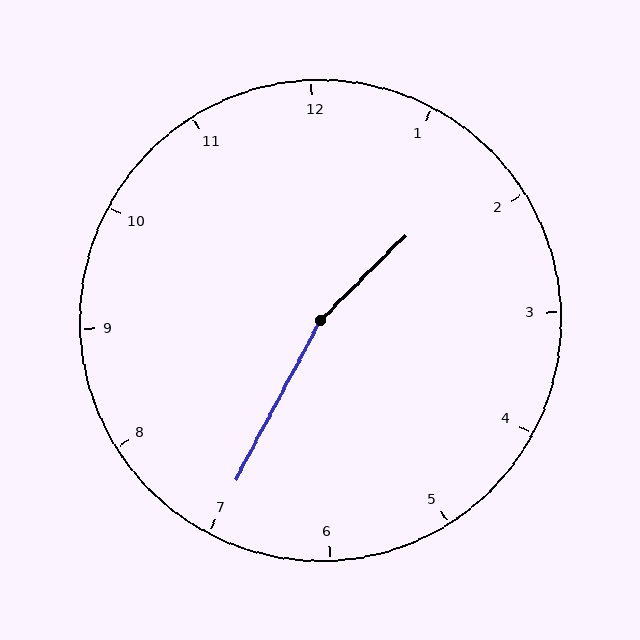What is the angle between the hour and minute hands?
Approximately 162 degrees.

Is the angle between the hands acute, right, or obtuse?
It is obtuse.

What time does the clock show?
1:35.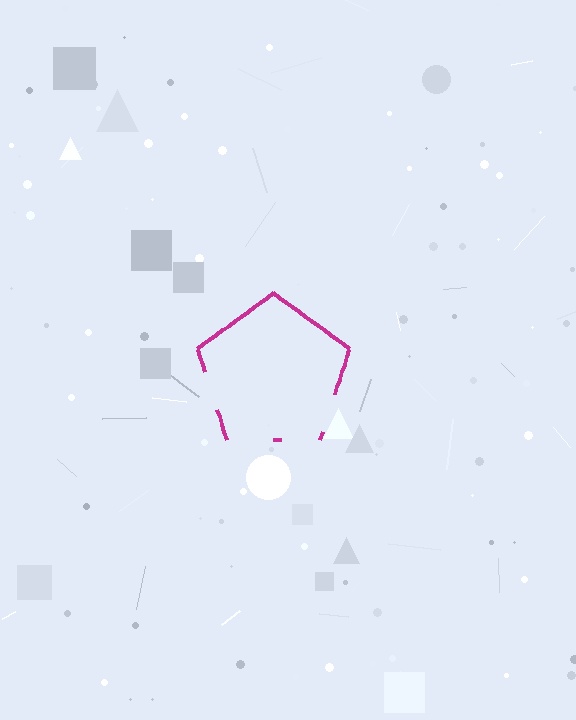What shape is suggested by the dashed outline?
The dashed outline suggests a pentagon.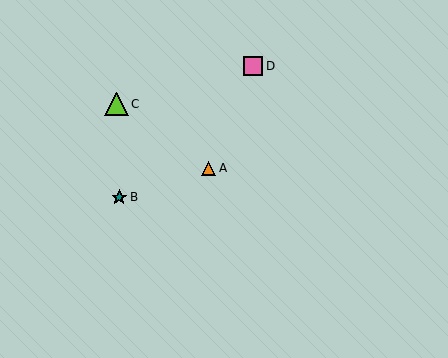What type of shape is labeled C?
Shape C is a lime triangle.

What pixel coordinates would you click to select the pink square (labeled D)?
Click at (253, 66) to select the pink square D.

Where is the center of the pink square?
The center of the pink square is at (253, 66).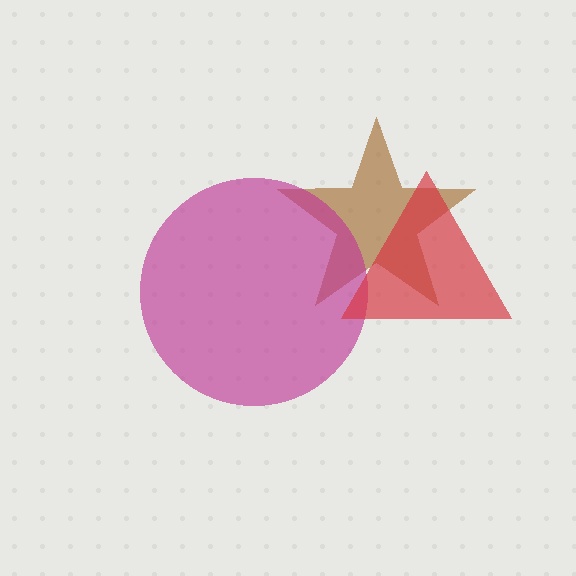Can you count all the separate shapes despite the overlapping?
Yes, there are 3 separate shapes.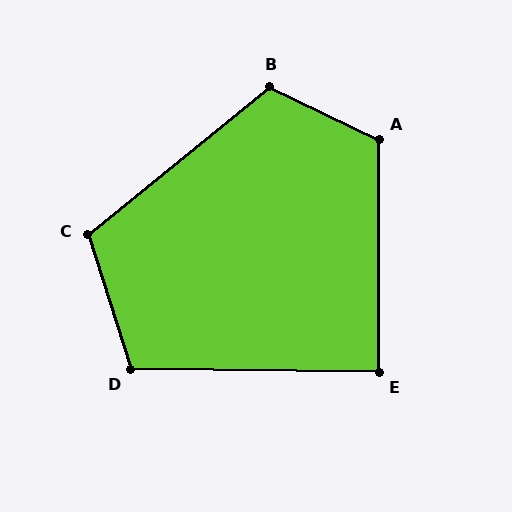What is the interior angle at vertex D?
Approximately 108 degrees (obtuse).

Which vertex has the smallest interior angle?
E, at approximately 90 degrees.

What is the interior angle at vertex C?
Approximately 112 degrees (obtuse).